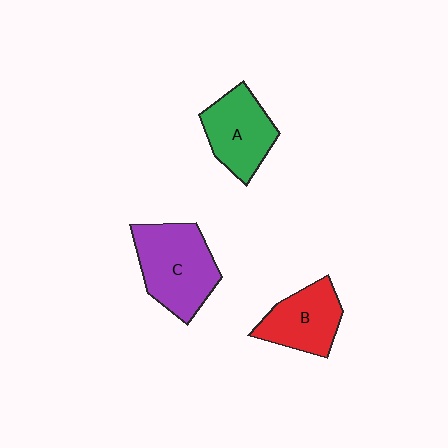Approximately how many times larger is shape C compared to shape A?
Approximately 1.3 times.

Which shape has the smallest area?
Shape B (red).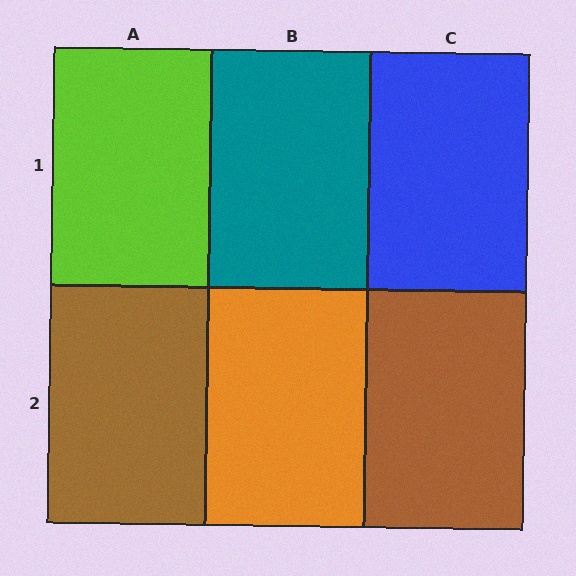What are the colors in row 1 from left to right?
Lime, teal, blue.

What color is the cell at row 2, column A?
Brown.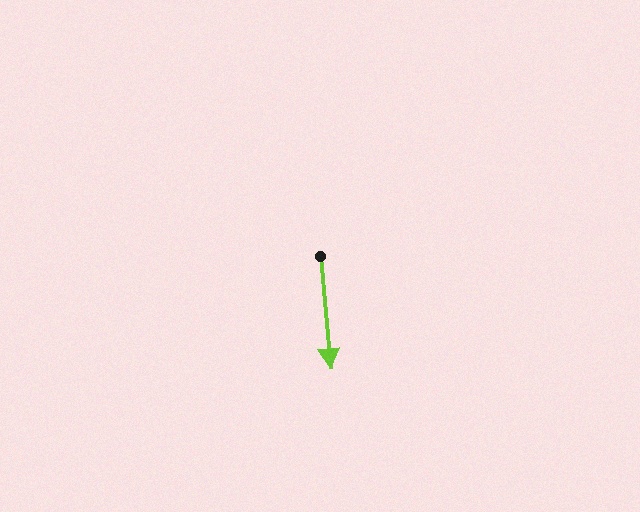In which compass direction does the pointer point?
South.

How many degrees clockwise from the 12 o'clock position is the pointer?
Approximately 175 degrees.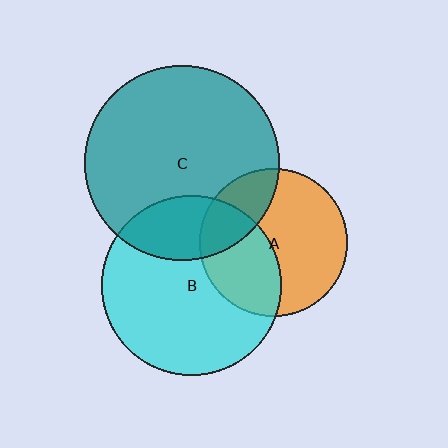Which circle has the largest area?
Circle C (teal).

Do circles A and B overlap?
Yes.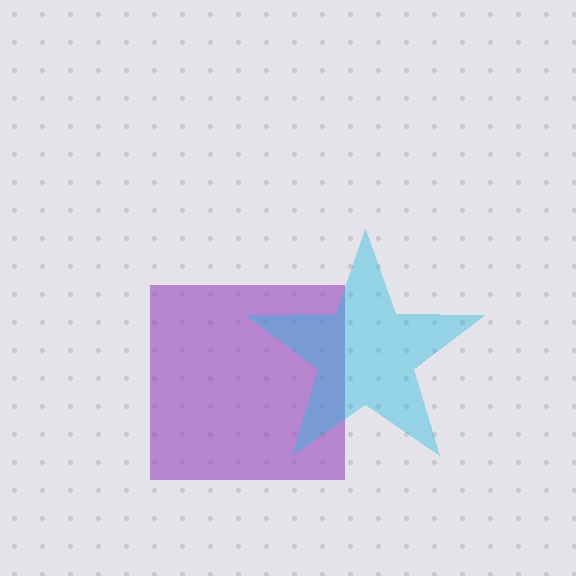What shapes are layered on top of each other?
The layered shapes are: a purple square, a cyan star.